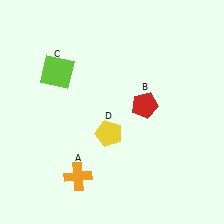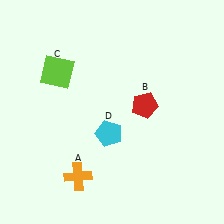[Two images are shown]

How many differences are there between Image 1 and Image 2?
There is 1 difference between the two images.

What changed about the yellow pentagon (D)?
In Image 1, D is yellow. In Image 2, it changed to cyan.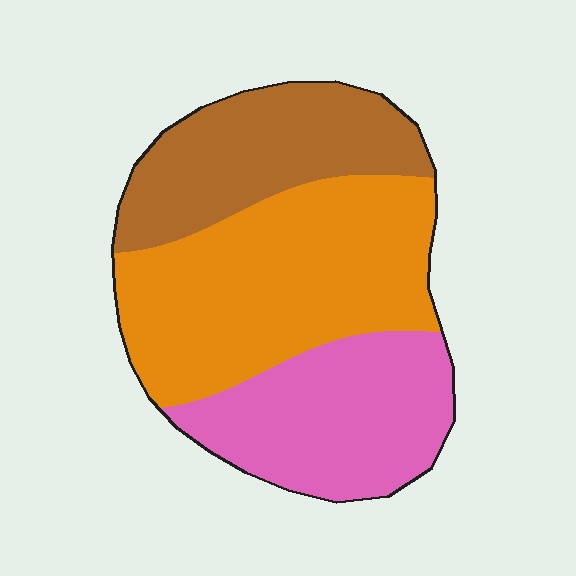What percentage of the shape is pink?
Pink covers about 30% of the shape.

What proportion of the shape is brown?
Brown takes up about one quarter (1/4) of the shape.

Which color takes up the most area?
Orange, at roughly 45%.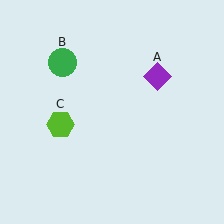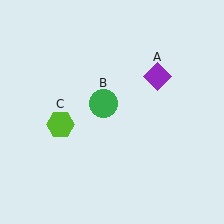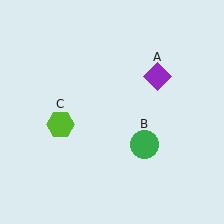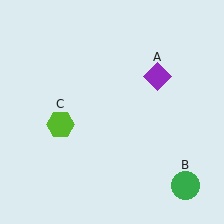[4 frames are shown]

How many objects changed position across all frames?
1 object changed position: green circle (object B).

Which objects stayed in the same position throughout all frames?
Purple diamond (object A) and lime hexagon (object C) remained stationary.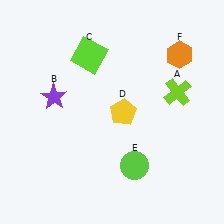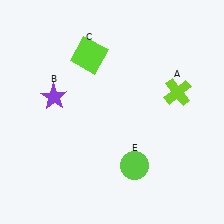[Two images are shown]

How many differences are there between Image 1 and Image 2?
There are 2 differences between the two images.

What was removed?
The yellow pentagon (D), the orange hexagon (F) were removed in Image 2.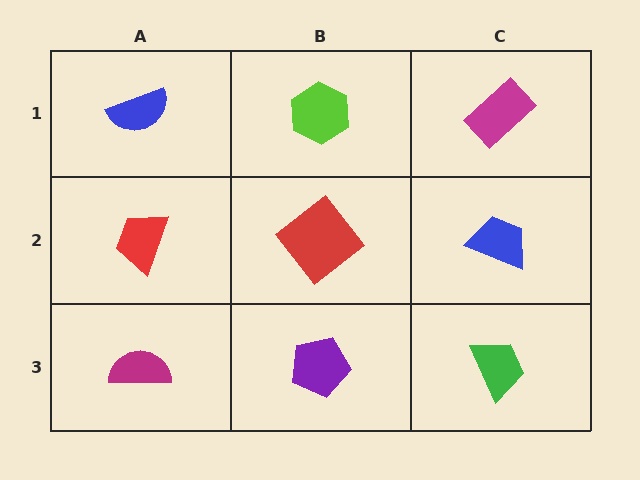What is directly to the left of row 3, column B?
A magenta semicircle.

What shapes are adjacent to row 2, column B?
A lime hexagon (row 1, column B), a purple pentagon (row 3, column B), a red trapezoid (row 2, column A), a blue trapezoid (row 2, column C).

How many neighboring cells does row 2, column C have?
3.